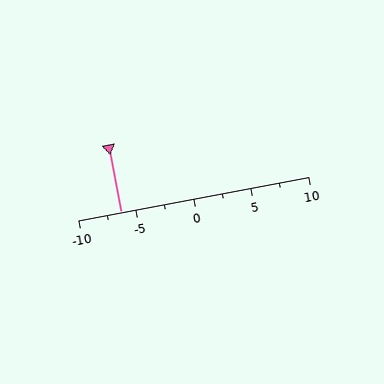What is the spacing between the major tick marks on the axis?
The major ticks are spaced 5 apart.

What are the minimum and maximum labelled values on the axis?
The axis runs from -10 to 10.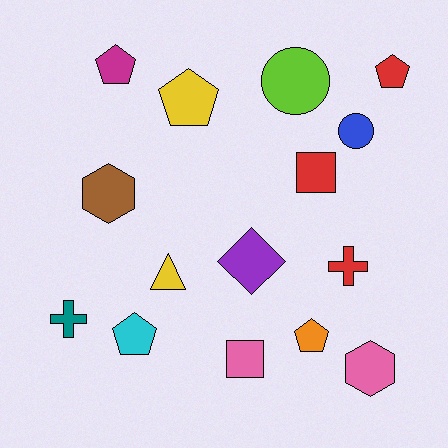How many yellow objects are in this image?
There are 2 yellow objects.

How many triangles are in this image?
There is 1 triangle.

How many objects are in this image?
There are 15 objects.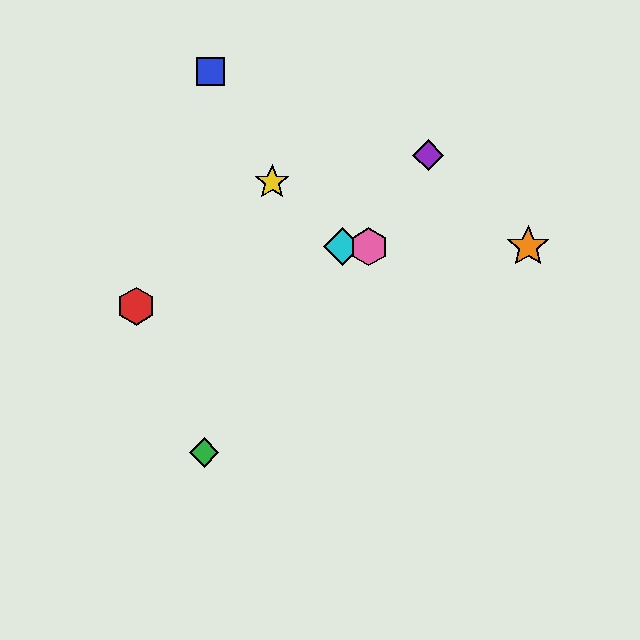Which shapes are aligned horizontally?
The orange star, the cyan diamond, the pink hexagon are aligned horizontally.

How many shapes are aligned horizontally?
3 shapes (the orange star, the cyan diamond, the pink hexagon) are aligned horizontally.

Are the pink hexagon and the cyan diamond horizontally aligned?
Yes, both are at y≈247.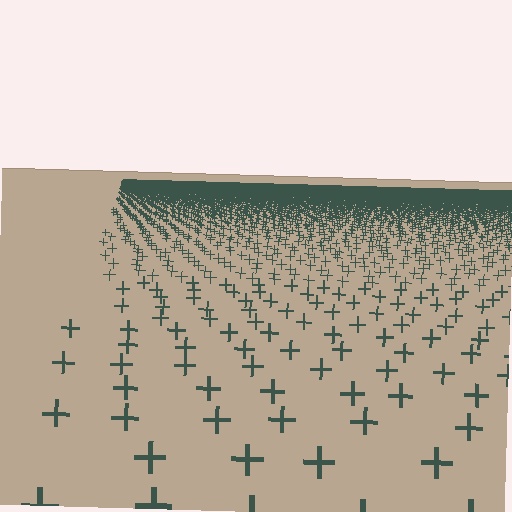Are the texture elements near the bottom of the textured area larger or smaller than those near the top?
Larger. Near the bottom, elements are closer to the viewer and appear at a bigger on-screen size.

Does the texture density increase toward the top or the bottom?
Density increases toward the top.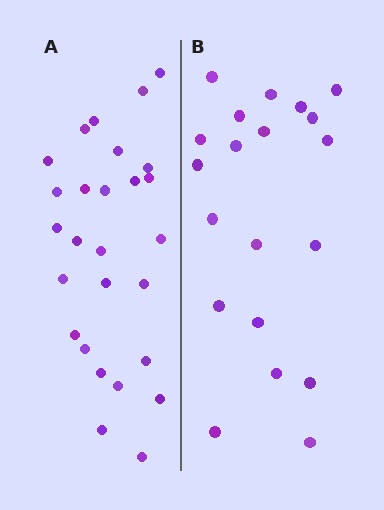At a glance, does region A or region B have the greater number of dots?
Region A (the left region) has more dots.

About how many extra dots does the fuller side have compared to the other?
Region A has roughly 8 or so more dots than region B.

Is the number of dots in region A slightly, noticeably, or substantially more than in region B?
Region A has noticeably more, but not dramatically so. The ratio is roughly 1.4 to 1.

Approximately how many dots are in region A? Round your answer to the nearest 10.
About 30 dots. (The exact count is 27, which rounds to 30.)